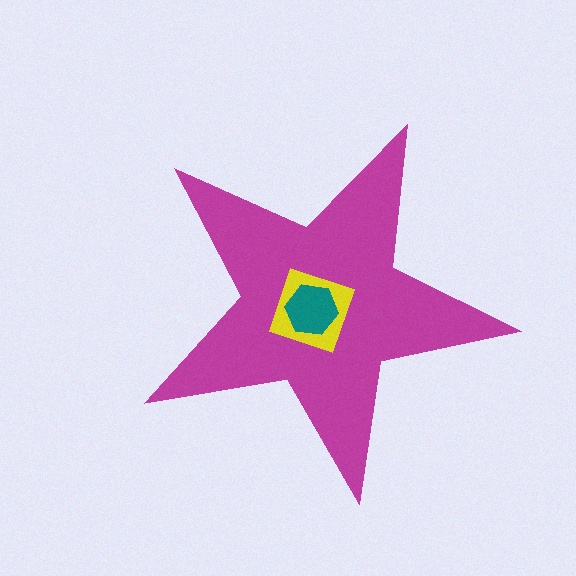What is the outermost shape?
The magenta star.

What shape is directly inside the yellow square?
The teal hexagon.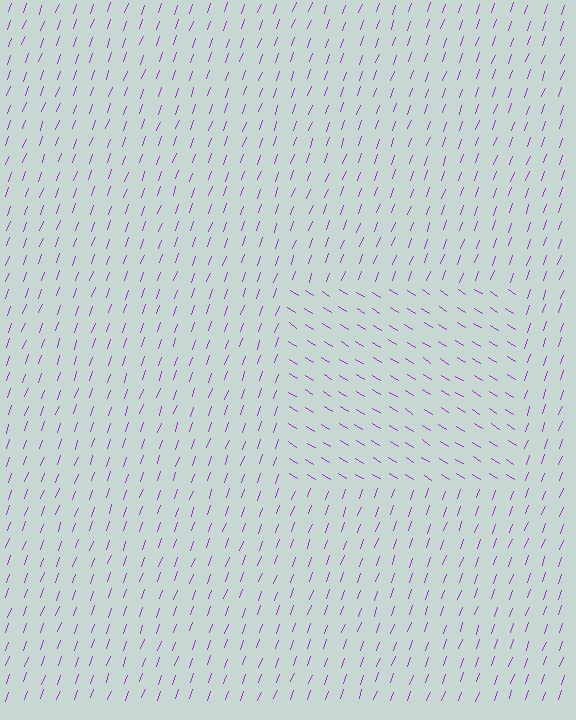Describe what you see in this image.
The image is filled with small purple line segments. A rectangle region in the image has lines oriented differently from the surrounding lines, creating a visible texture boundary.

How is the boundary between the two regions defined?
The boundary is defined purely by a change in line orientation (approximately 77 degrees difference). All lines are the same color and thickness.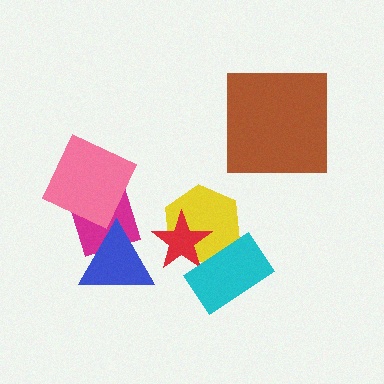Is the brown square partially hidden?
No, no other shape covers it.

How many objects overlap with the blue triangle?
1 object overlaps with the blue triangle.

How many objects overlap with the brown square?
0 objects overlap with the brown square.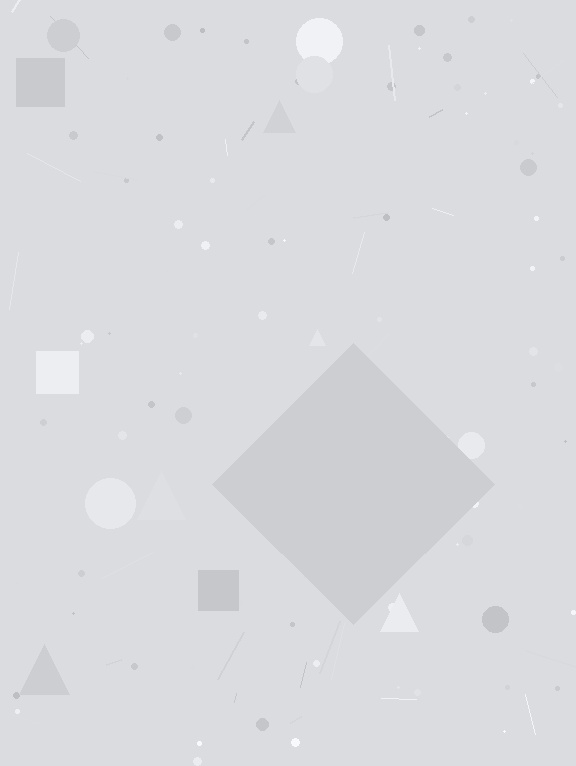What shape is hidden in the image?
A diamond is hidden in the image.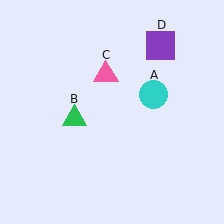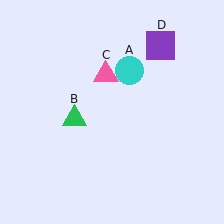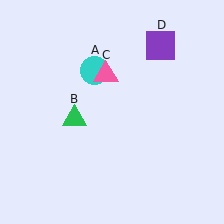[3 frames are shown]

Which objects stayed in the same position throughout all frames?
Green triangle (object B) and pink triangle (object C) and purple square (object D) remained stationary.